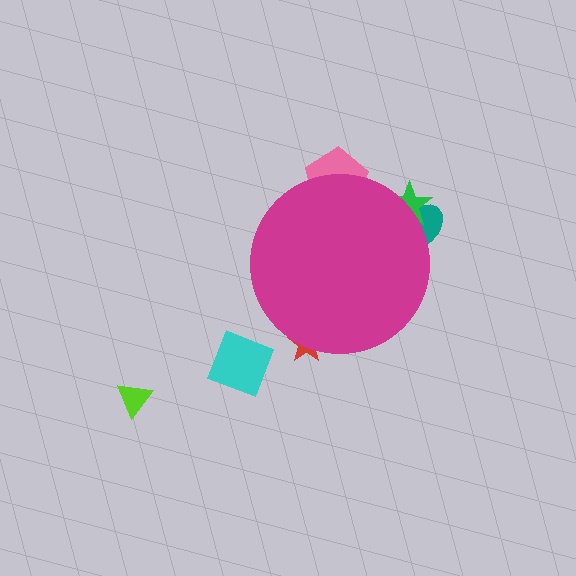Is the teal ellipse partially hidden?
Yes, the teal ellipse is partially hidden behind the magenta circle.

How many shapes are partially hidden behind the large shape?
4 shapes are partially hidden.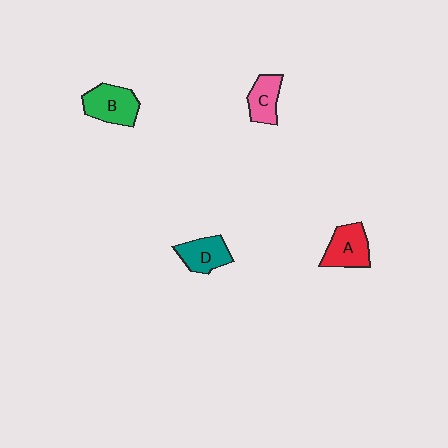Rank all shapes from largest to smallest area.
From largest to smallest: B (green), A (red), D (teal), C (pink).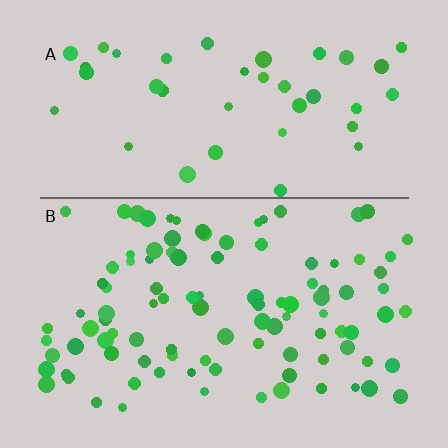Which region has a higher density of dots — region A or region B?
B (the bottom).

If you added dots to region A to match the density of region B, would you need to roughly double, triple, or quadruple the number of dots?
Approximately double.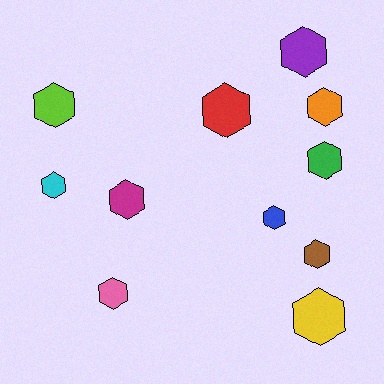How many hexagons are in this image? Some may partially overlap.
There are 11 hexagons.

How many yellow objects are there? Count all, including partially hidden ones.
There is 1 yellow object.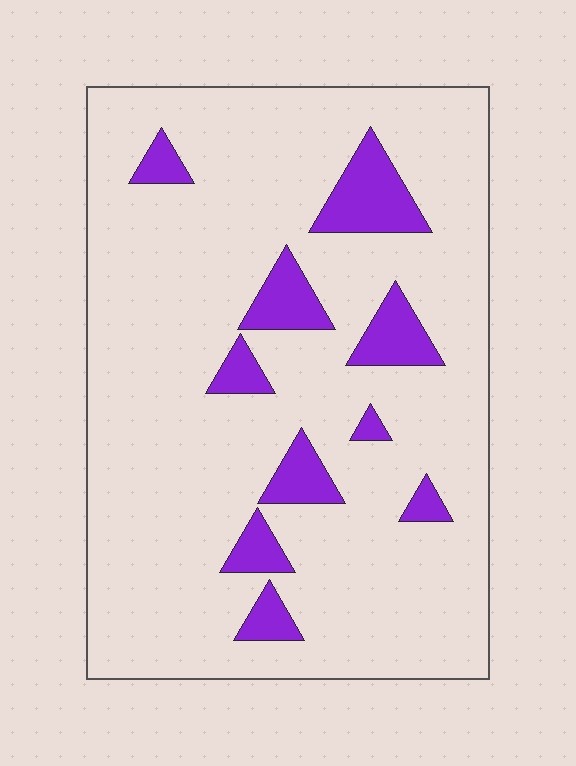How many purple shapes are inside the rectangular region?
10.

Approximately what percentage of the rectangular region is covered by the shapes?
Approximately 15%.